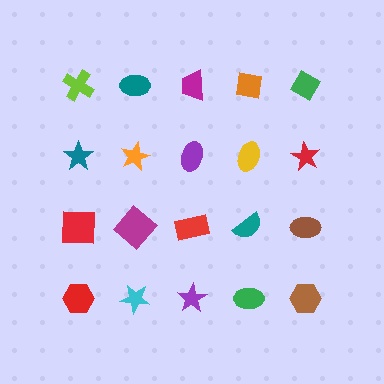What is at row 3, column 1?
A red square.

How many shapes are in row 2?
5 shapes.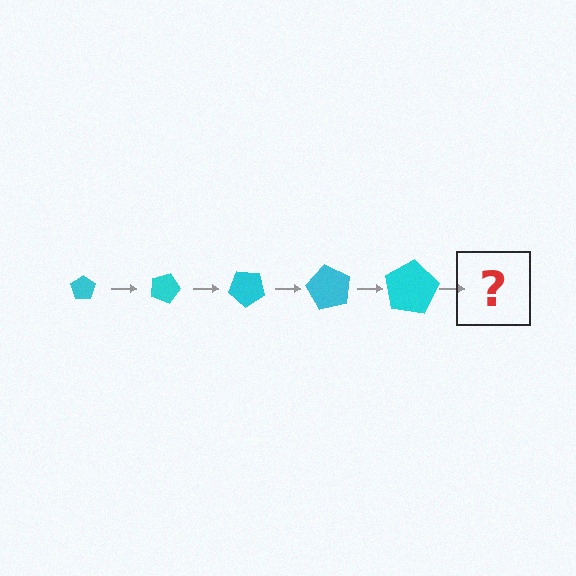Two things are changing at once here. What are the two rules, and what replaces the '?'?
The two rules are that the pentagon grows larger each step and it rotates 20 degrees each step. The '?' should be a pentagon, larger than the previous one and rotated 100 degrees from the start.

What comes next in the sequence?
The next element should be a pentagon, larger than the previous one and rotated 100 degrees from the start.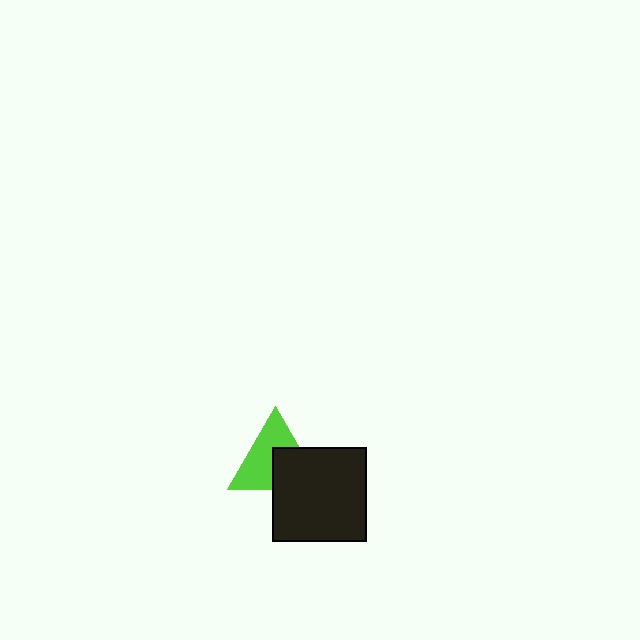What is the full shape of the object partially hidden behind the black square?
The partially hidden object is a lime triangle.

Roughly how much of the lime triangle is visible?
About half of it is visible (roughly 58%).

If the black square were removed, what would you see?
You would see the complete lime triangle.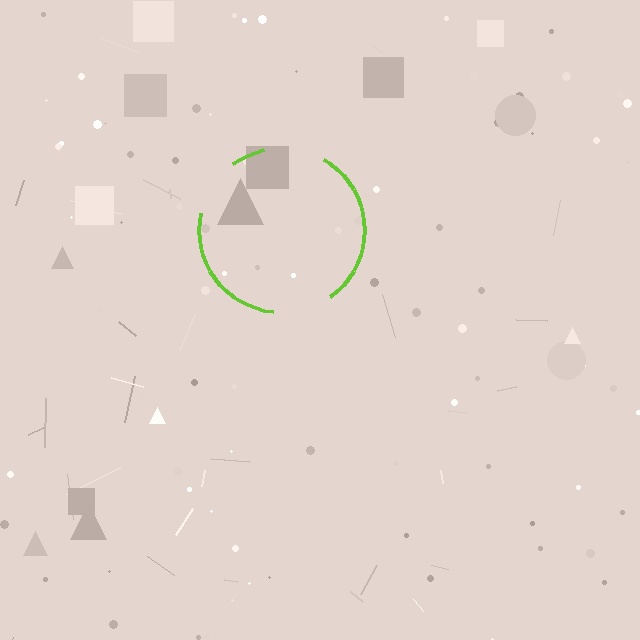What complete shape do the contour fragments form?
The contour fragments form a circle.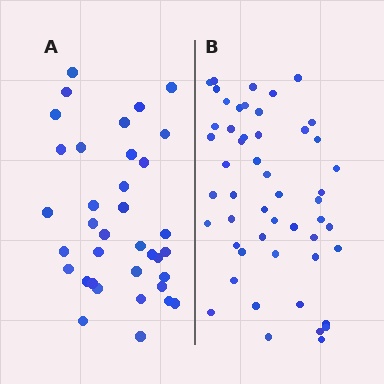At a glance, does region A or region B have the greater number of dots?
Region B (the right region) has more dots.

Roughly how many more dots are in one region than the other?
Region B has approximately 15 more dots than region A.